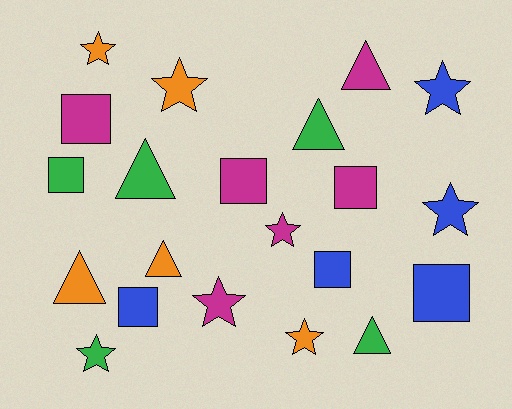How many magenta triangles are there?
There is 1 magenta triangle.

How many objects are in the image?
There are 21 objects.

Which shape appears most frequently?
Star, with 8 objects.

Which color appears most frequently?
Magenta, with 6 objects.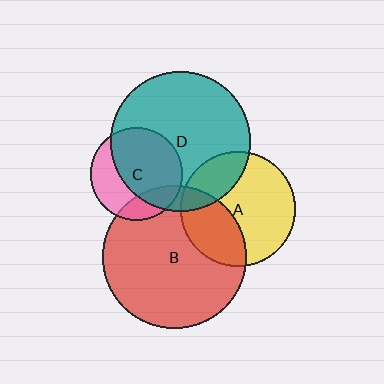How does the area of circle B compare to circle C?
Approximately 2.4 times.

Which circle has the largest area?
Circle B (red).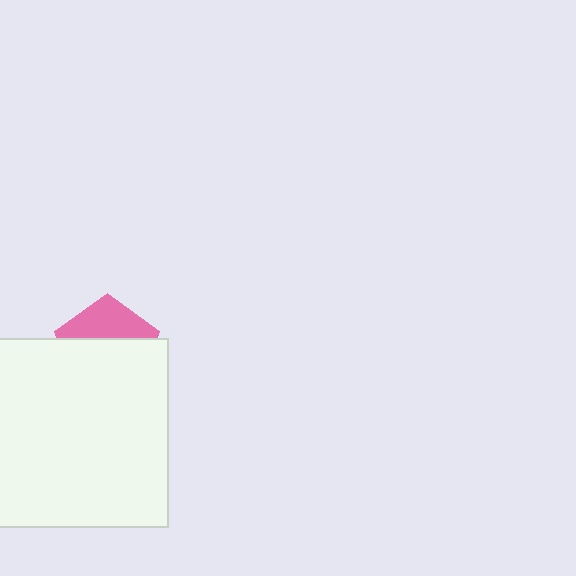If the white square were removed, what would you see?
You would see the complete pink pentagon.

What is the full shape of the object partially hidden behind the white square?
The partially hidden object is a pink pentagon.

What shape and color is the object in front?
The object in front is a white square.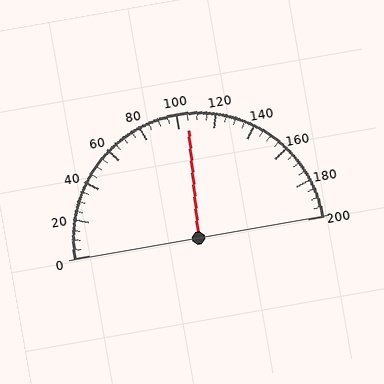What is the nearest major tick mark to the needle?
The nearest major tick mark is 100.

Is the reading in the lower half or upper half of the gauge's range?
The reading is in the upper half of the range (0 to 200).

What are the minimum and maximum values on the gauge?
The gauge ranges from 0 to 200.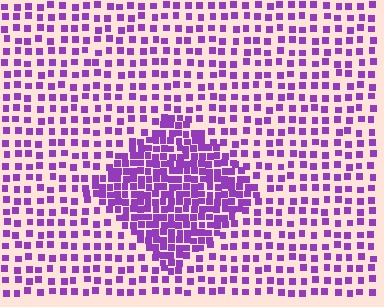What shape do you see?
I see a diamond.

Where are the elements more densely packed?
The elements are more densely packed inside the diamond boundary.